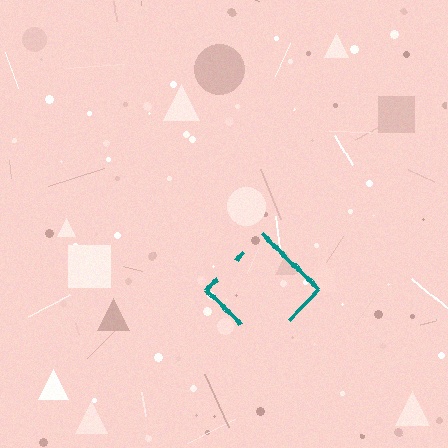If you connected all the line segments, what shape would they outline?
They would outline a diamond.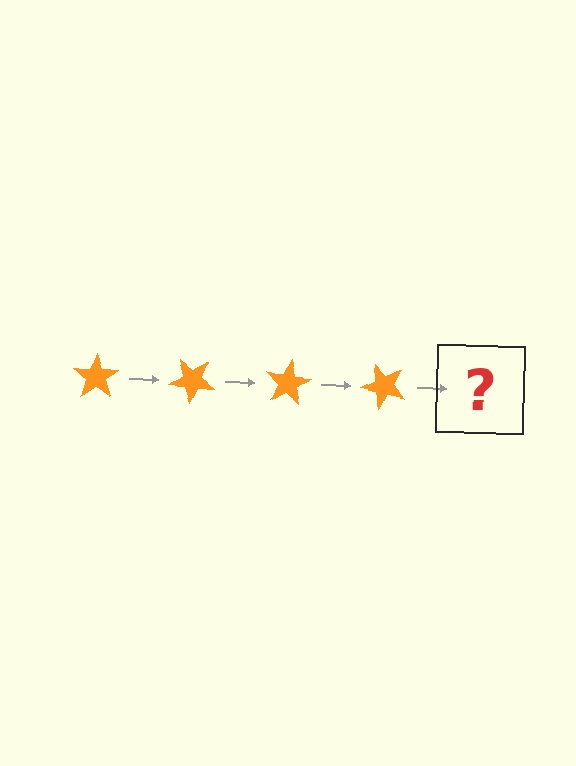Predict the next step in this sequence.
The next step is an orange star rotated 160 degrees.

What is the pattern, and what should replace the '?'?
The pattern is that the star rotates 40 degrees each step. The '?' should be an orange star rotated 160 degrees.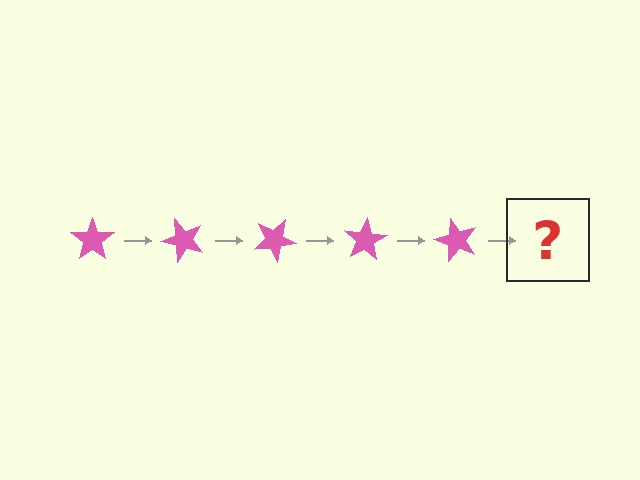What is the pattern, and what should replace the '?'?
The pattern is that the star rotates 50 degrees each step. The '?' should be a pink star rotated 250 degrees.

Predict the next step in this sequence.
The next step is a pink star rotated 250 degrees.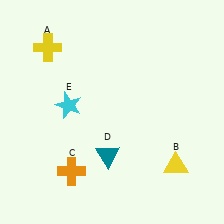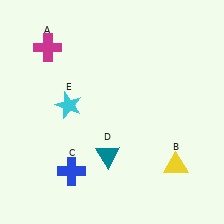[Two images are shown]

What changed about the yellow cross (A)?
In Image 1, A is yellow. In Image 2, it changed to magenta.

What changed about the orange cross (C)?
In Image 1, C is orange. In Image 2, it changed to blue.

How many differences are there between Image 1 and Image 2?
There are 2 differences between the two images.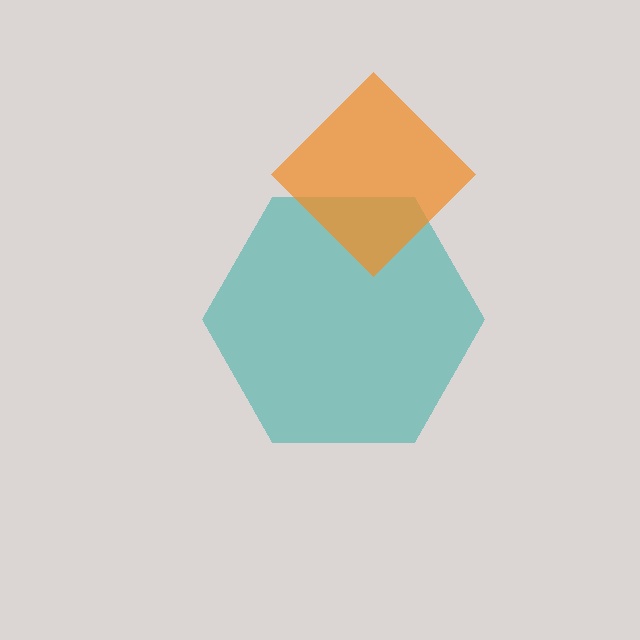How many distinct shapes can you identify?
There are 2 distinct shapes: a teal hexagon, an orange diamond.